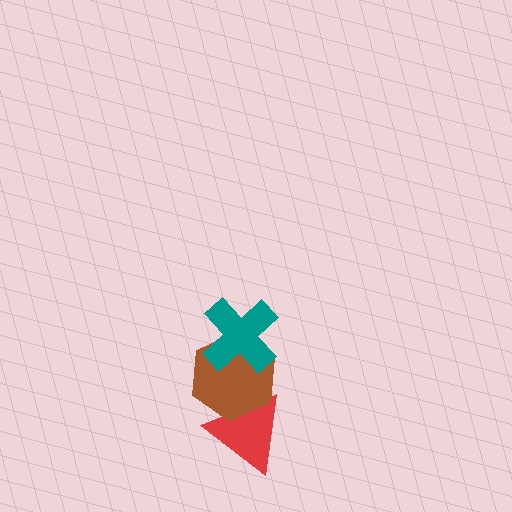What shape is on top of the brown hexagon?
The teal cross is on top of the brown hexagon.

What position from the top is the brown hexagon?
The brown hexagon is 2nd from the top.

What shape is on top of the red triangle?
The brown hexagon is on top of the red triangle.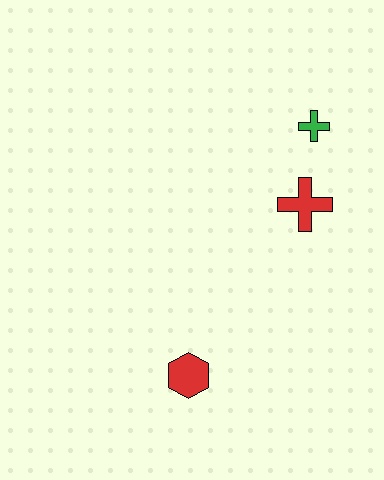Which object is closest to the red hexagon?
The red cross is closest to the red hexagon.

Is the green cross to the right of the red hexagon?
Yes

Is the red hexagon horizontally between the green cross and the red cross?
No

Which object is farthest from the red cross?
The red hexagon is farthest from the red cross.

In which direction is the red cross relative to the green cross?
The red cross is below the green cross.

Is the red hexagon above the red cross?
No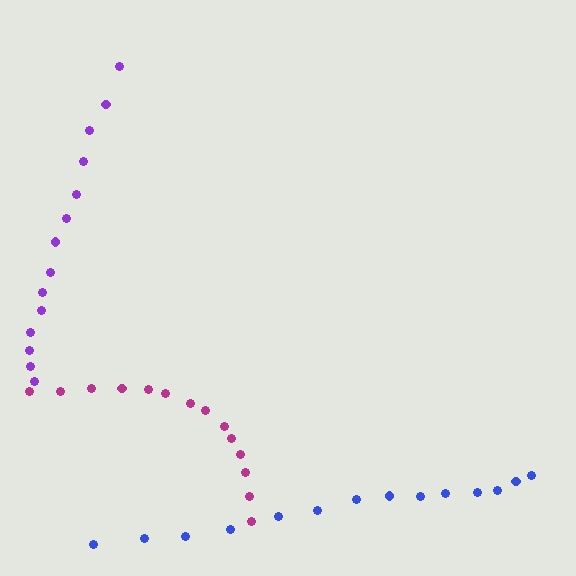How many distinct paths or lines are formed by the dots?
There are 3 distinct paths.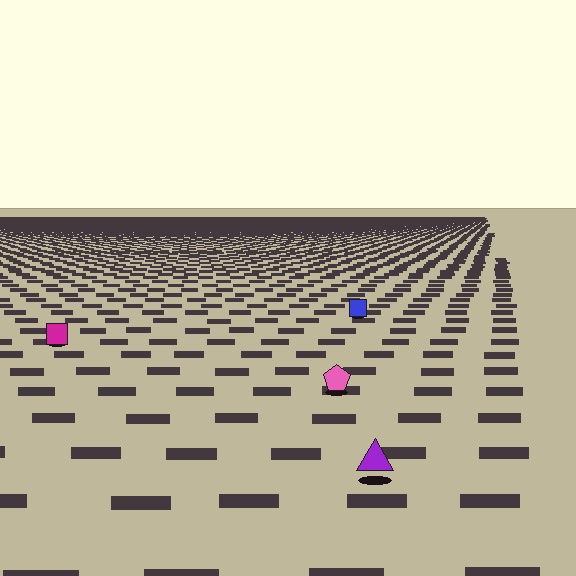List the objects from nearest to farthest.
From nearest to farthest: the purple triangle, the pink pentagon, the magenta square, the blue square.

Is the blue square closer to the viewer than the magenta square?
No. The magenta square is closer — you can tell from the texture gradient: the ground texture is coarser near it.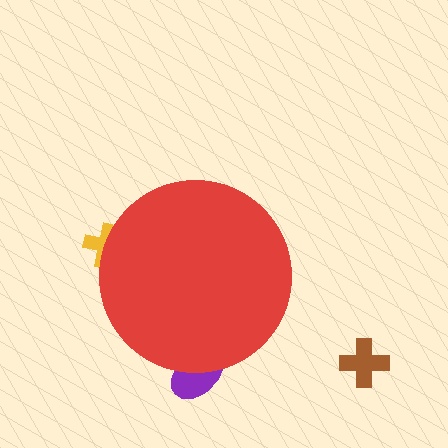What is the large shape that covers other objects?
A red circle.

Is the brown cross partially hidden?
No, the brown cross is fully visible.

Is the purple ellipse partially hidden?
Yes, the purple ellipse is partially hidden behind the red circle.